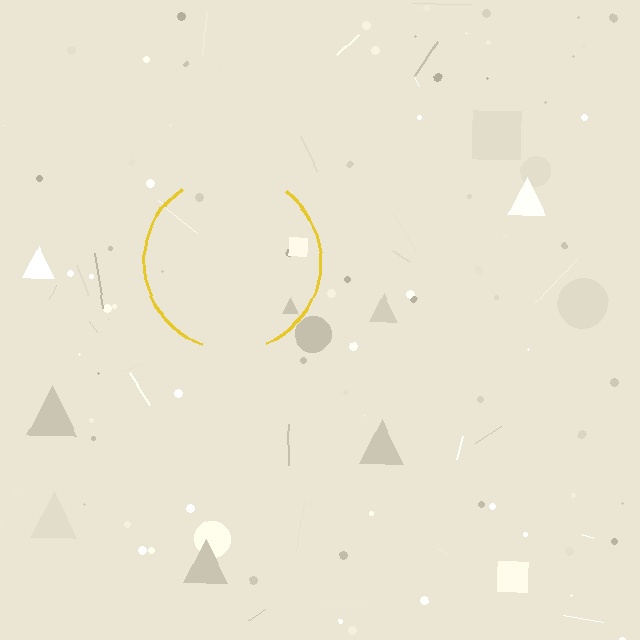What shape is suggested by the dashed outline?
The dashed outline suggests a circle.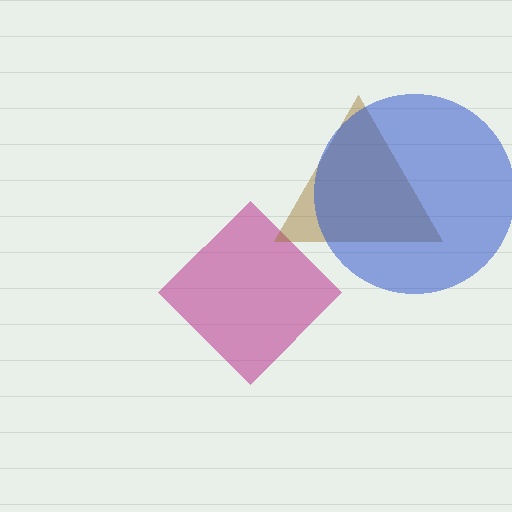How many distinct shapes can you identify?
There are 3 distinct shapes: a magenta diamond, a brown triangle, a blue circle.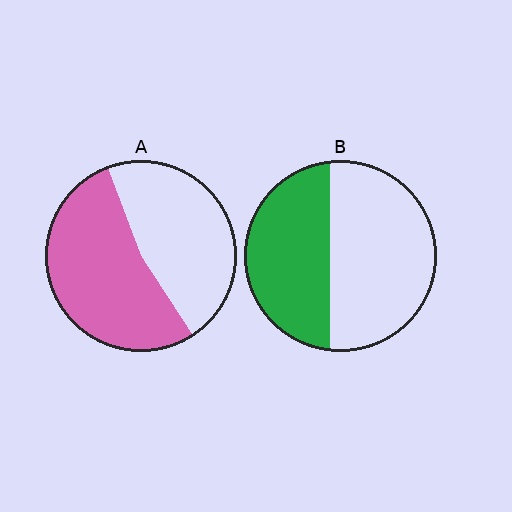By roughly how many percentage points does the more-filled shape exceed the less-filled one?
By roughly 10 percentage points (A over B).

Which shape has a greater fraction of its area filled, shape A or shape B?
Shape A.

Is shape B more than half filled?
No.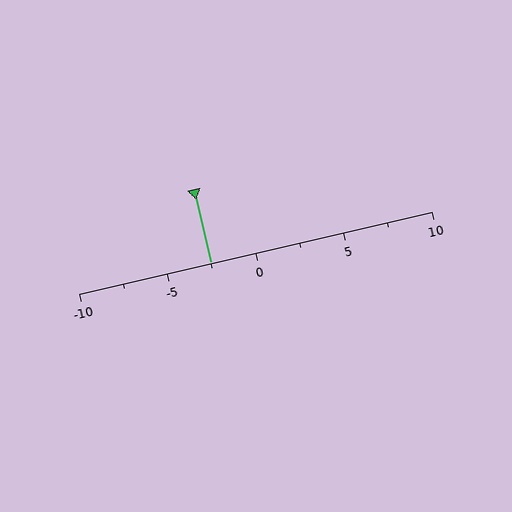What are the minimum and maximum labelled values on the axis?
The axis runs from -10 to 10.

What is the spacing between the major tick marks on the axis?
The major ticks are spaced 5 apart.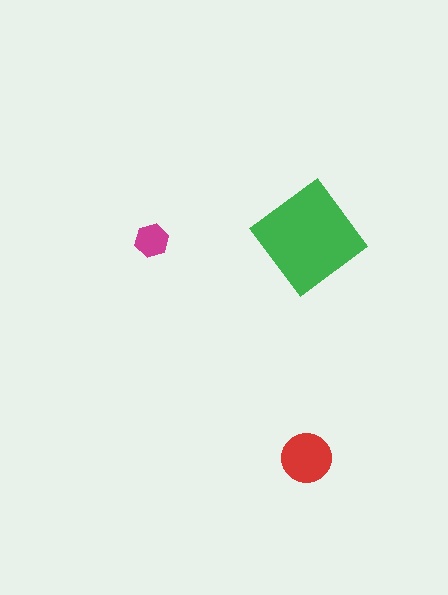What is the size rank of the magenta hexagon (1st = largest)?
3rd.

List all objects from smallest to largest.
The magenta hexagon, the red circle, the green diamond.